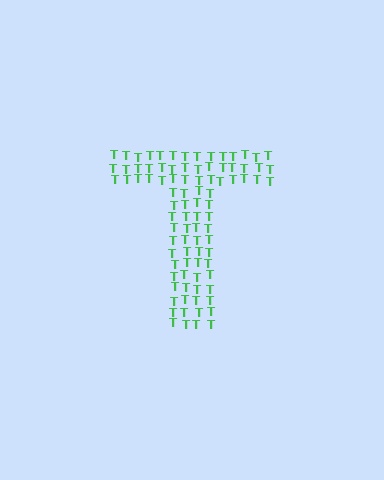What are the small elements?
The small elements are letter T's.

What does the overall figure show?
The overall figure shows the letter T.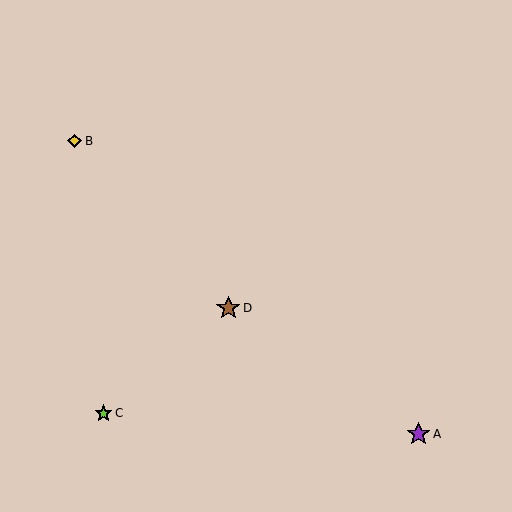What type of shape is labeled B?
Shape B is a yellow diamond.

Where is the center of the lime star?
The center of the lime star is at (103, 413).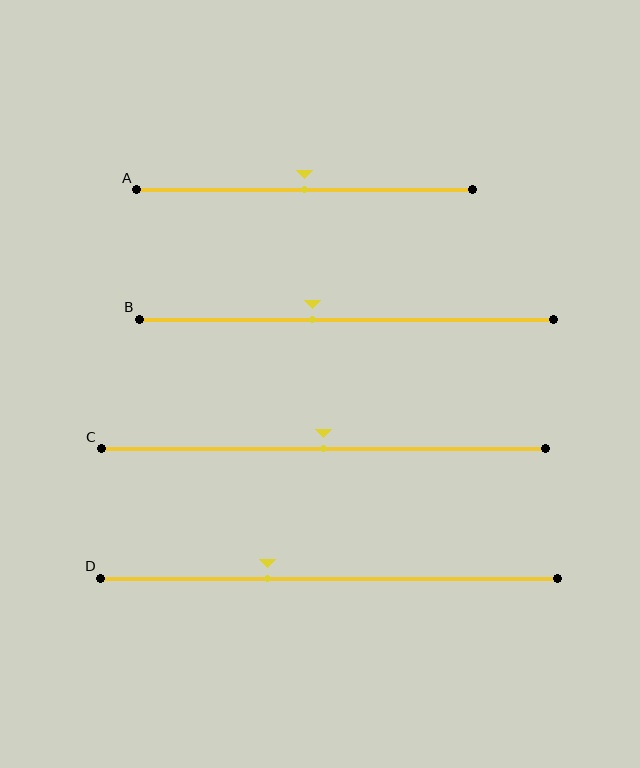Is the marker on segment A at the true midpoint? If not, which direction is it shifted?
Yes, the marker on segment A is at the true midpoint.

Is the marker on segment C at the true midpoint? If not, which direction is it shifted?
Yes, the marker on segment C is at the true midpoint.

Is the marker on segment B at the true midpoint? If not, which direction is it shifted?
No, the marker on segment B is shifted to the left by about 8% of the segment length.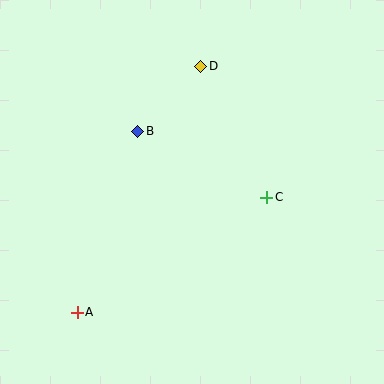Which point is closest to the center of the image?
Point C at (267, 197) is closest to the center.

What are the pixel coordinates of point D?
Point D is at (201, 66).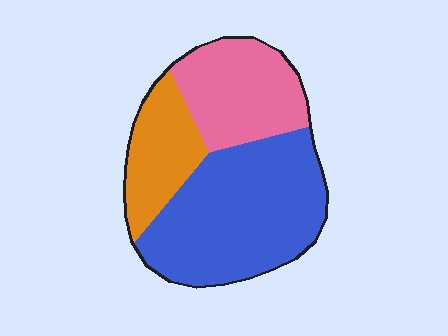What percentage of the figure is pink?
Pink takes up about one quarter (1/4) of the figure.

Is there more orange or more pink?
Pink.